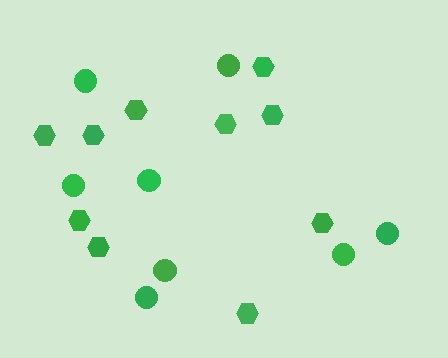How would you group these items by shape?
There are 2 groups: one group of hexagons (10) and one group of circles (8).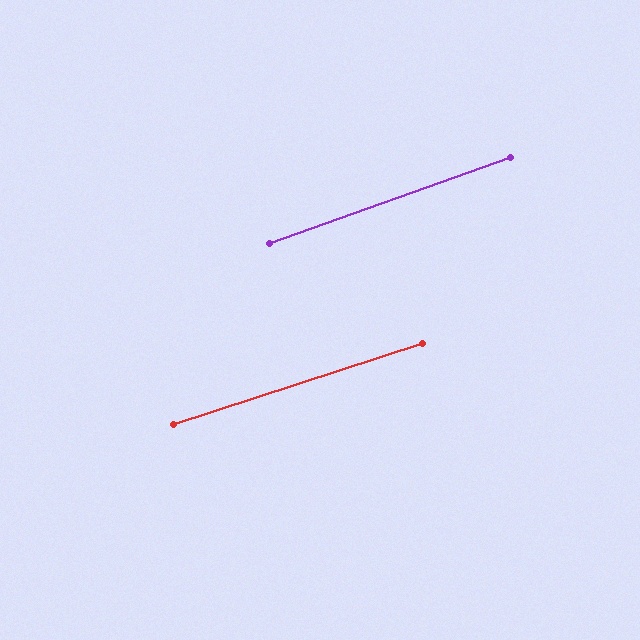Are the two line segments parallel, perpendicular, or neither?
Parallel — their directions differ by only 1.7°.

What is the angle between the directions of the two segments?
Approximately 2 degrees.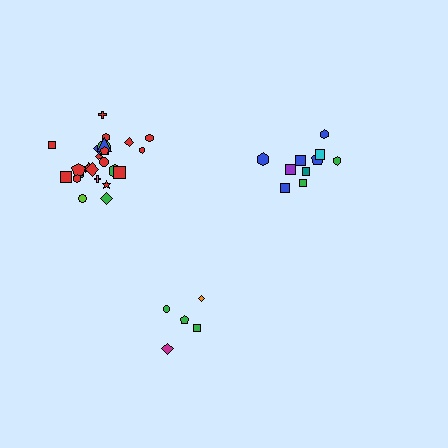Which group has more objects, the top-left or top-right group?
The top-left group.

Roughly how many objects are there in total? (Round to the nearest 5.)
Roughly 40 objects in total.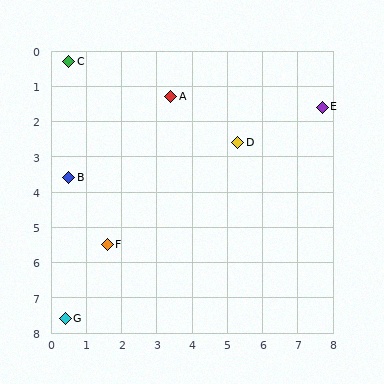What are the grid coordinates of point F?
Point F is at approximately (1.6, 5.5).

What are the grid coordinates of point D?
Point D is at approximately (5.3, 2.6).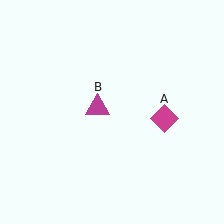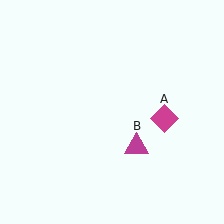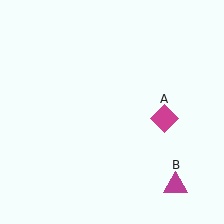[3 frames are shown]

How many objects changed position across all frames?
1 object changed position: magenta triangle (object B).